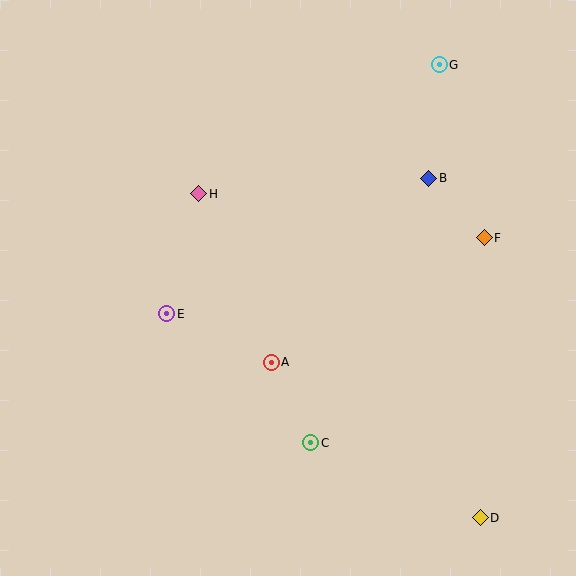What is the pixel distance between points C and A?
The distance between C and A is 89 pixels.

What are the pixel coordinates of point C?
Point C is at (311, 443).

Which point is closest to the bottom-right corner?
Point D is closest to the bottom-right corner.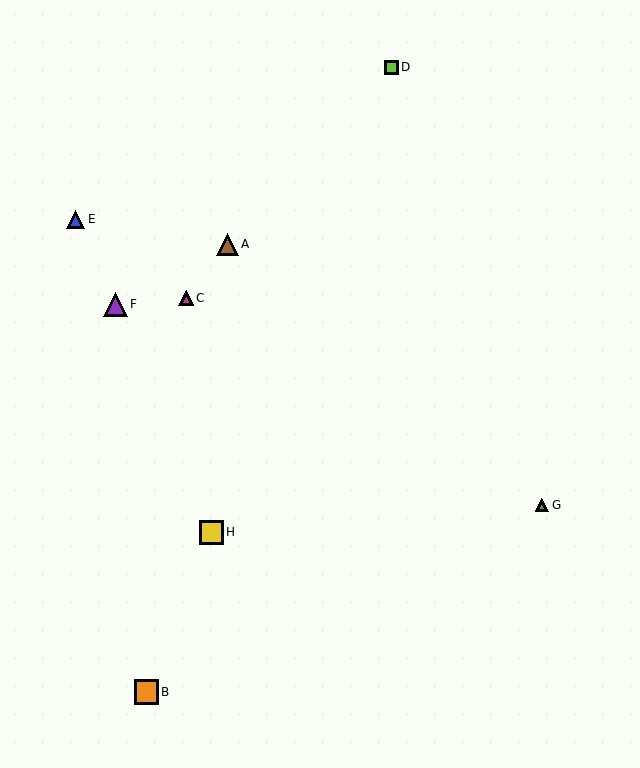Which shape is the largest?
The orange square (labeled B) is the largest.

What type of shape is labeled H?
Shape H is a yellow square.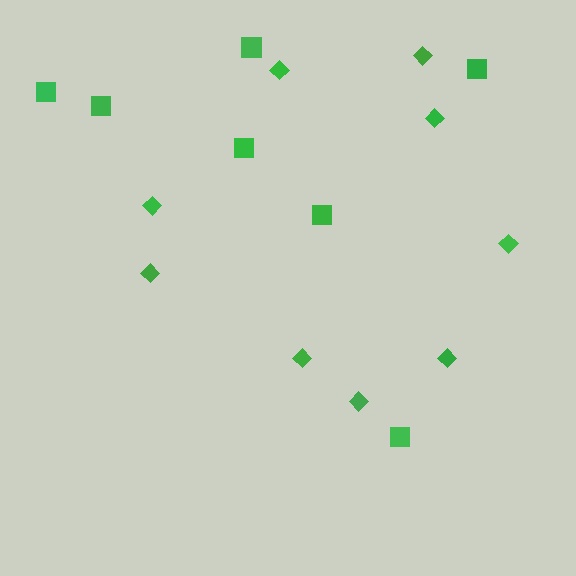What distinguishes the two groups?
There are 2 groups: one group of diamonds (9) and one group of squares (7).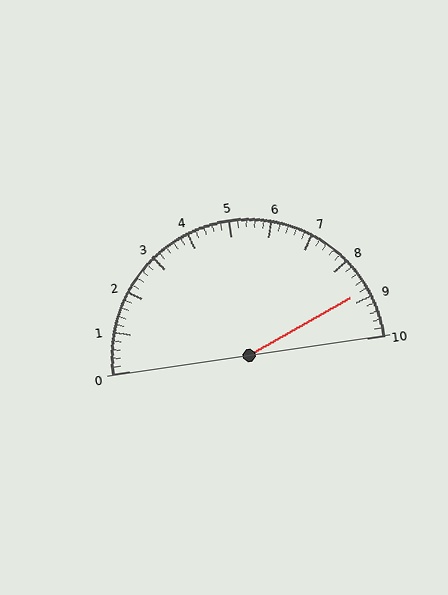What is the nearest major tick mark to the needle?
The nearest major tick mark is 9.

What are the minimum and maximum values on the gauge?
The gauge ranges from 0 to 10.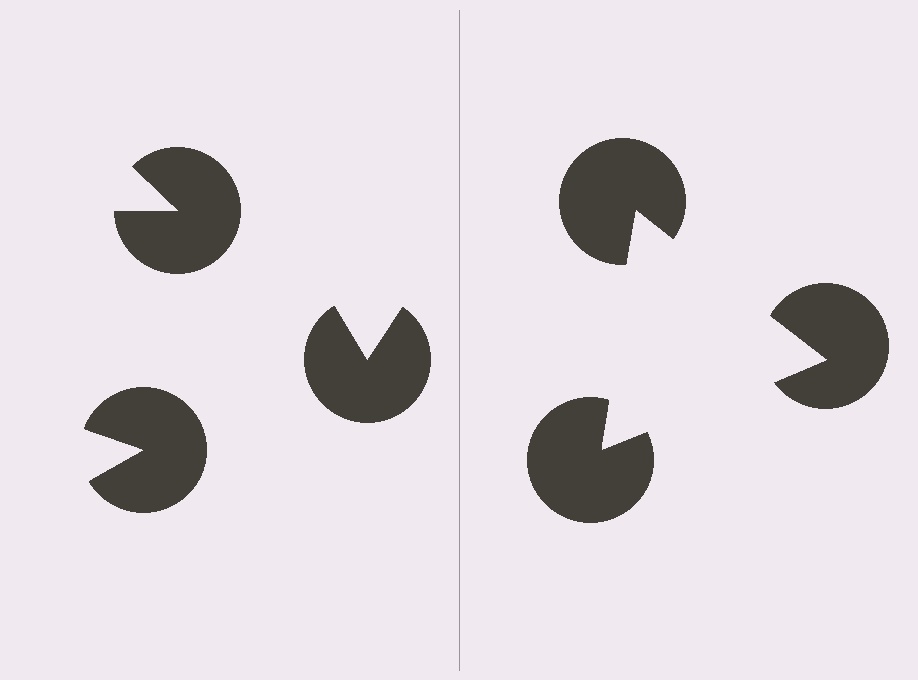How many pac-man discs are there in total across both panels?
6 — 3 on each side.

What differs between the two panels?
The pac-man discs are positioned identically on both sides; only the wedge orientations differ. On the right they align to a triangle; on the left they are misaligned.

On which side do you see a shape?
An illusory triangle appears on the right side. On the left side the wedge cuts are rotated, so no coherent shape forms.